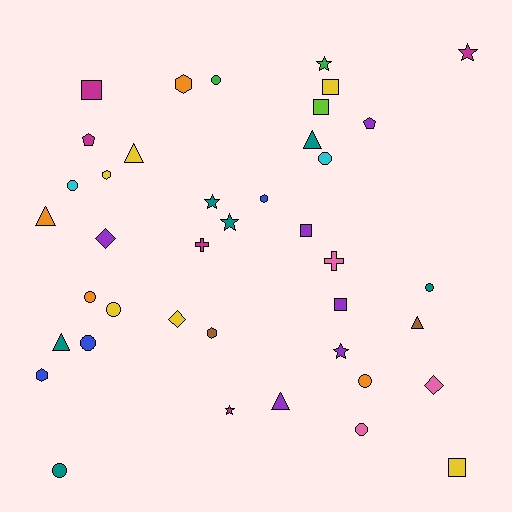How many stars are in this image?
There are 6 stars.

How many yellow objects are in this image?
There are 6 yellow objects.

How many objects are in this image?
There are 40 objects.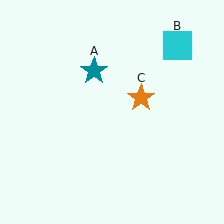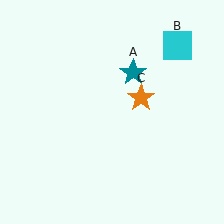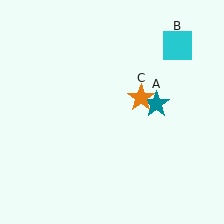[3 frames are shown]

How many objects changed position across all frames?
1 object changed position: teal star (object A).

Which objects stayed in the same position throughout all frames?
Cyan square (object B) and orange star (object C) remained stationary.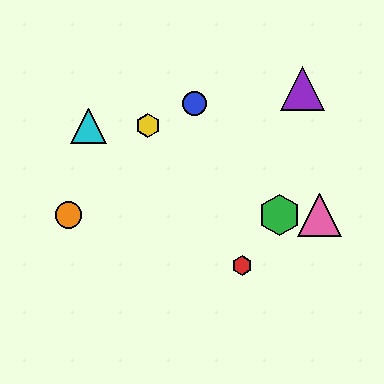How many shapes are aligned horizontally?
3 shapes (the green hexagon, the orange circle, the pink triangle) are aligned horizontally.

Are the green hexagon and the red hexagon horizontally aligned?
No, the green hexagon is at y≈215 and the red hexagon is at y≈265.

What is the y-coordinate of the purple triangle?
The purple triangle is at y≈88.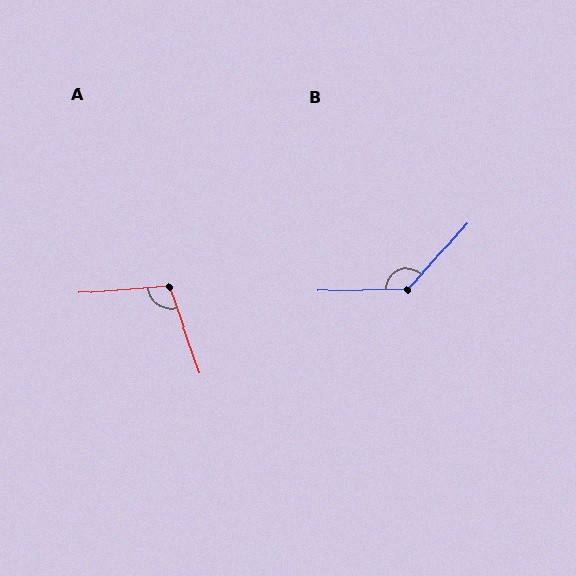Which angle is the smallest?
A, at approximately 105 degrees.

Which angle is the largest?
B, at approximately 133 degrees.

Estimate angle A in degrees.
Approximately 105 degrees.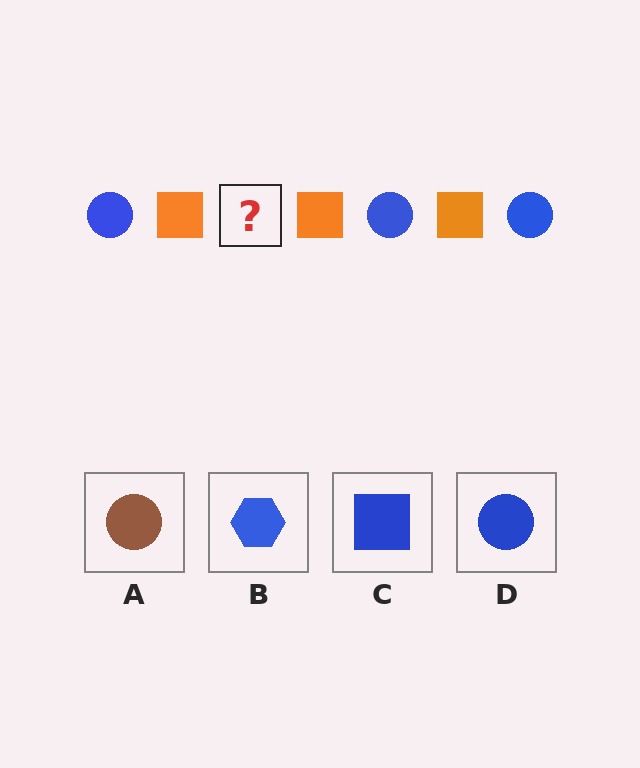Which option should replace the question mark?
Option D.